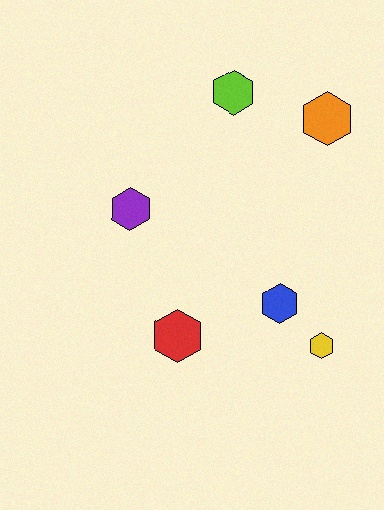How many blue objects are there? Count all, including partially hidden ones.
There is 1 blue object.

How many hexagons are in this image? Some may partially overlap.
There are 6 hexagons.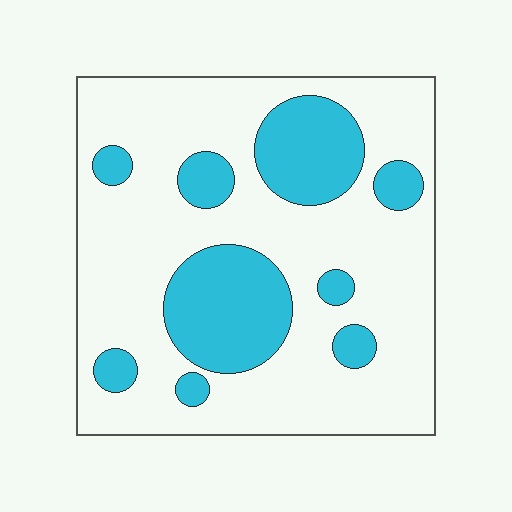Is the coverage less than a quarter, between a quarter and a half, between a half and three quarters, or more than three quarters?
Between a quarter and a half.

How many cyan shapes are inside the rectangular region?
9.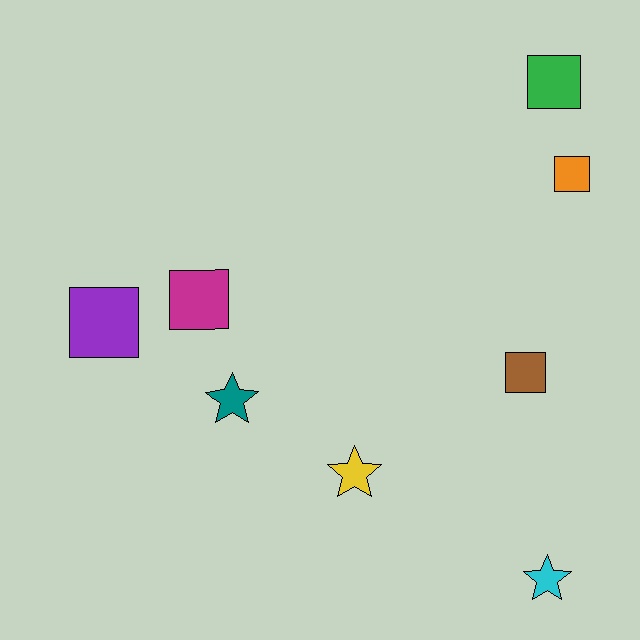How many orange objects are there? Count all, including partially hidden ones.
There is 1 orange object.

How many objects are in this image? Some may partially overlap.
There are 8 objects.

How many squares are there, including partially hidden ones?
There are 5 squares.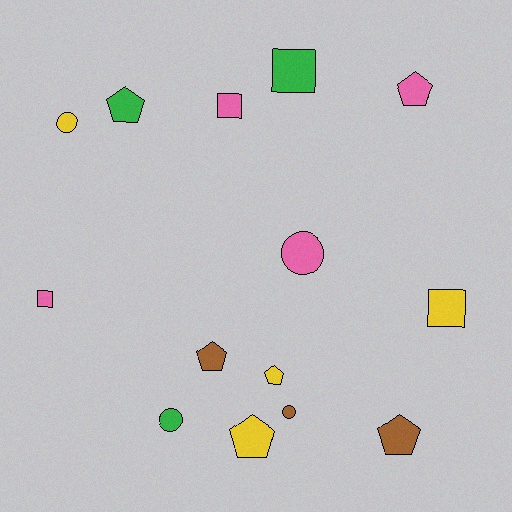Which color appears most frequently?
Pink, with 4 objects.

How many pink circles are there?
There is 1 pink circle.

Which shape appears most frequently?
Pentagon, with 6 objects.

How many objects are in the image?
There are 14 objects.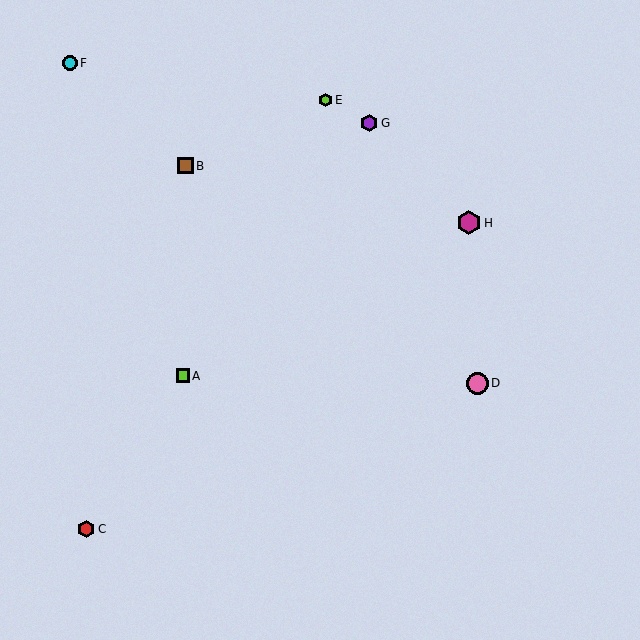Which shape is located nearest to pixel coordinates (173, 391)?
The lime square (labeled A) at (183, 376) is nearest to that location.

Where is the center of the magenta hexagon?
The center of the magenta hexagon is at (469, 223).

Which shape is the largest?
The magenta hexagon (labeled H) is the largest.